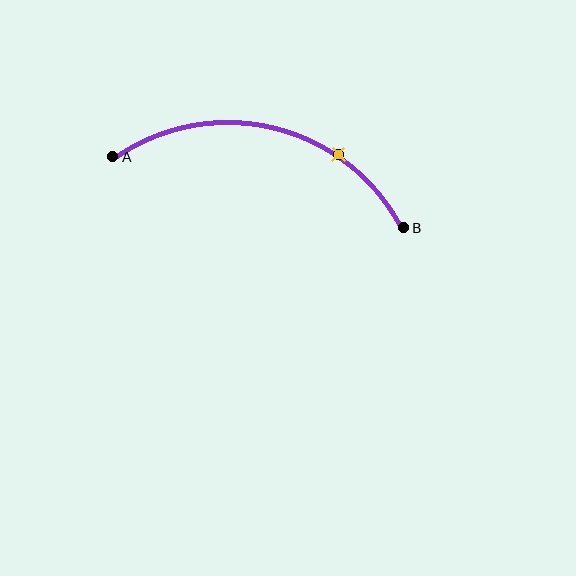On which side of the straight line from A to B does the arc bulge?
The arc bulges above the straight line connecting A and B.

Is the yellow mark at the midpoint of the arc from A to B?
No. The yellow mark lies on the arc but is closer to endpoint B. The arc midpoint would be at the point on the curve equidistant along the arc from both A and B.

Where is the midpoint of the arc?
The arc midpoint is the point on the curve farthest from the straight line joining A and B. It sits above that line.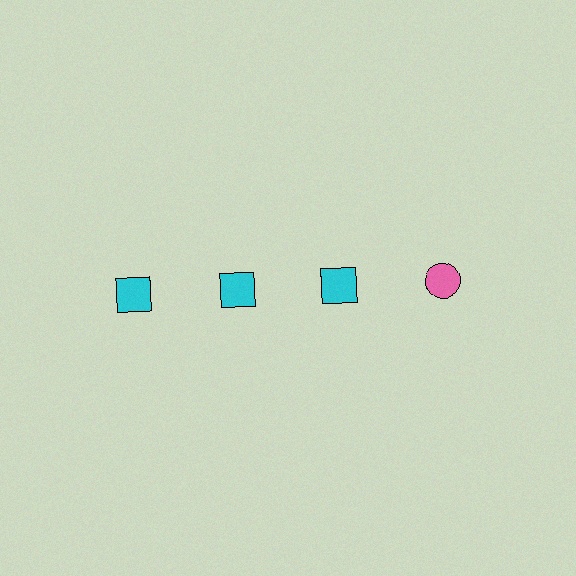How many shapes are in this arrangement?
There are 4 shapes arranged in a grid pattern.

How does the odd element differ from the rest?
It differs in both color (pink instead of cyan) and shape (circle instead of square).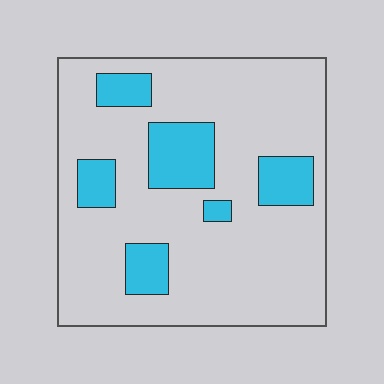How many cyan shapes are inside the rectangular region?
6.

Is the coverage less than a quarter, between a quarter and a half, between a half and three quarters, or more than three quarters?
Less than a quarter.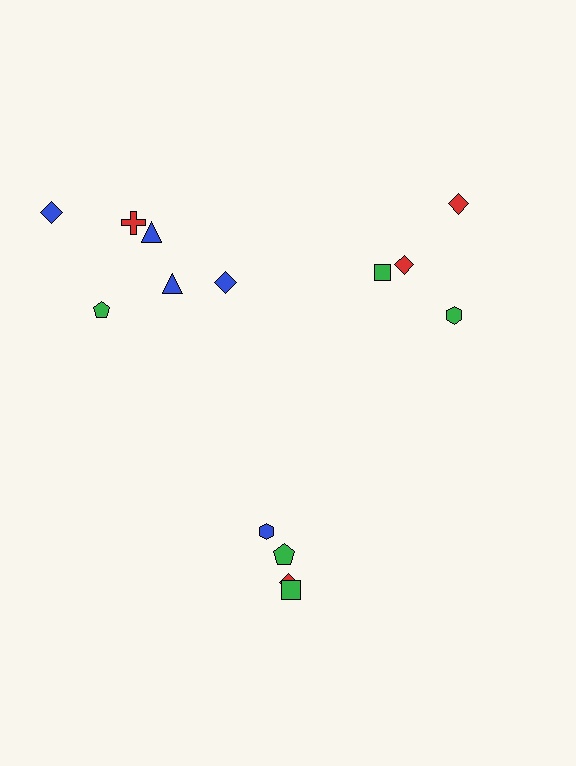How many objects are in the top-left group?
There are 6 objects.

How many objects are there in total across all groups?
There are 14 objects.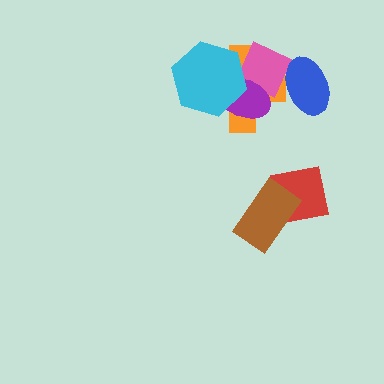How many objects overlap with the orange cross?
4 objects overlap with the orange cross.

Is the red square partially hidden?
Yes, it is partially covered by another shape.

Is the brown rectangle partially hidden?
No, no other shape covers it.